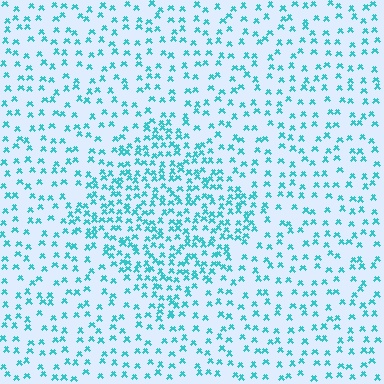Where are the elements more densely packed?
The elements are more densely packed inside the diamond boundary.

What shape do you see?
I see a diamond.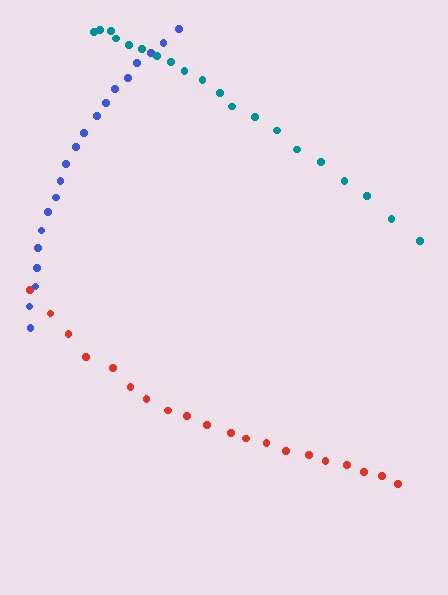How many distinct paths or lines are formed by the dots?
There are 3 distinct paths.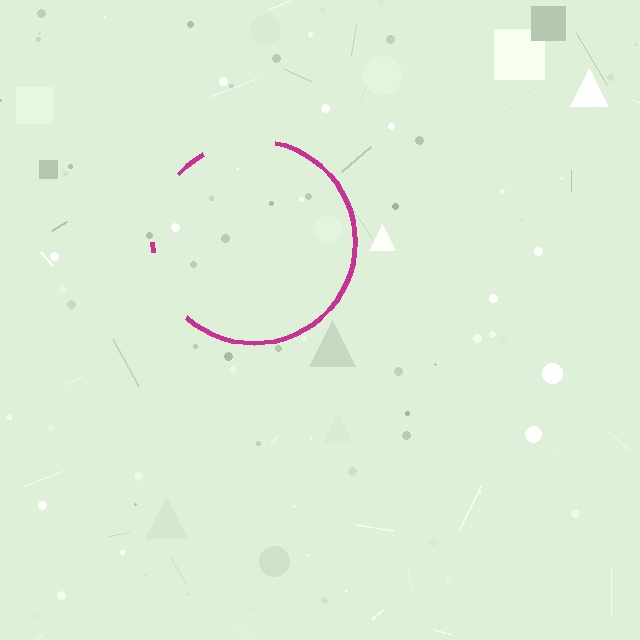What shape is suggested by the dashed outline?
The dashed outline suggests a circle.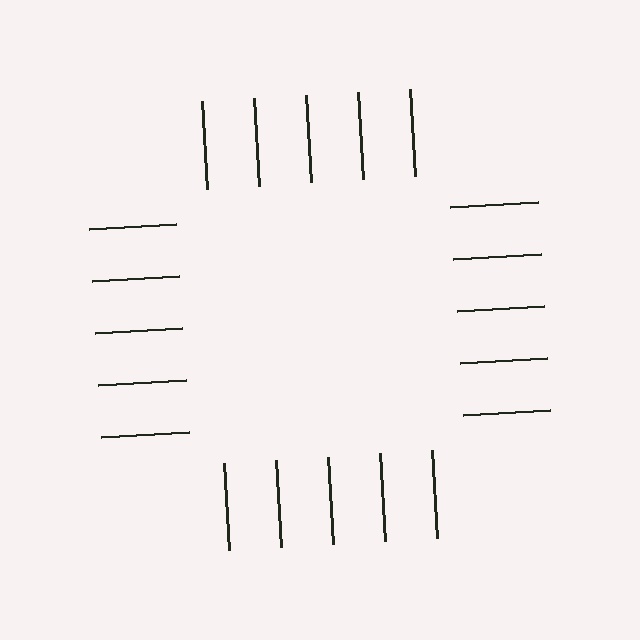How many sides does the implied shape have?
4 sides — the line-ends trace a square.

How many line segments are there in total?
20 — 5 along each of the 4 edges.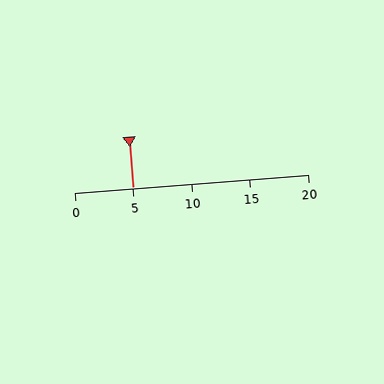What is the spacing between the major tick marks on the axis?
The major ticks are spaced 5 apart.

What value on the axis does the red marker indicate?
The marker indicates approximately 5.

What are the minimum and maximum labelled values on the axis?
The axis runs from 0 to 20.